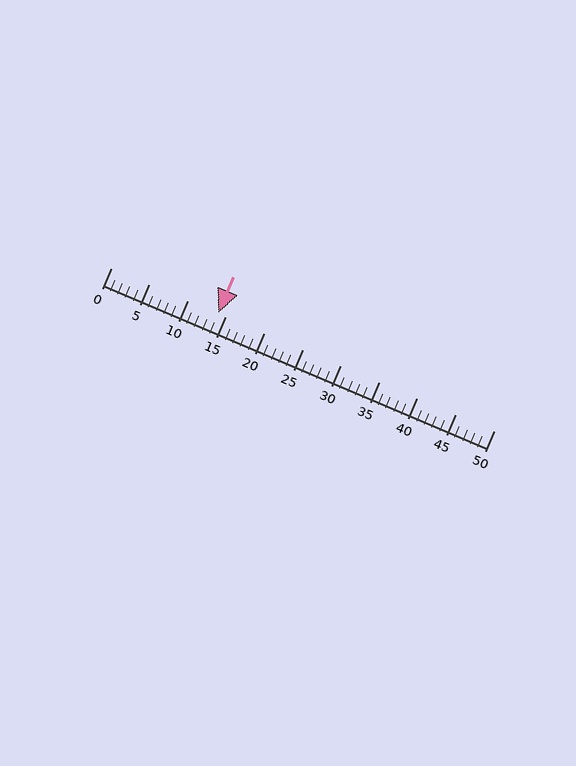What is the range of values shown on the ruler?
The ruler shows values from 0 to 50.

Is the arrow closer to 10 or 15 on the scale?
The arrow is closer to 15.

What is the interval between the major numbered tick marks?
The major tick marks are spaced 5 units apart.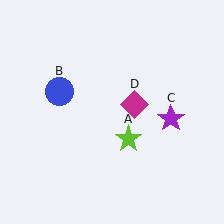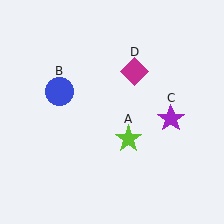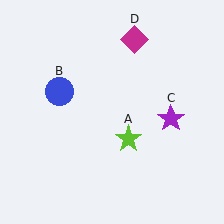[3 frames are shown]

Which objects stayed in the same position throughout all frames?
Lime star (object A) and blue circle (object B) and purple star (object C) remained stationary.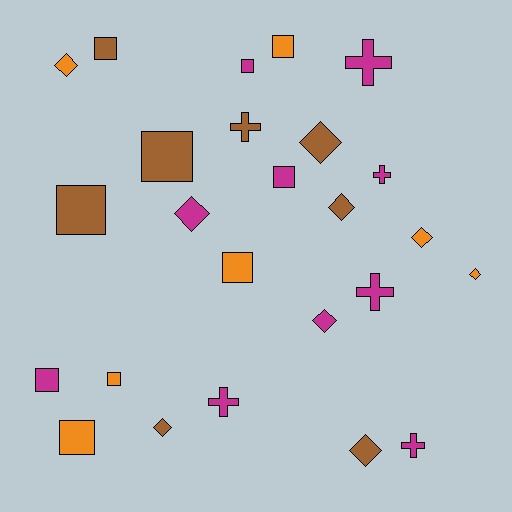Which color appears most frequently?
Magenta, with 10 objects.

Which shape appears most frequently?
Square, with 10 objects.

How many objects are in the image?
There are 25 objects.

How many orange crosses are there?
There are no orange crosses.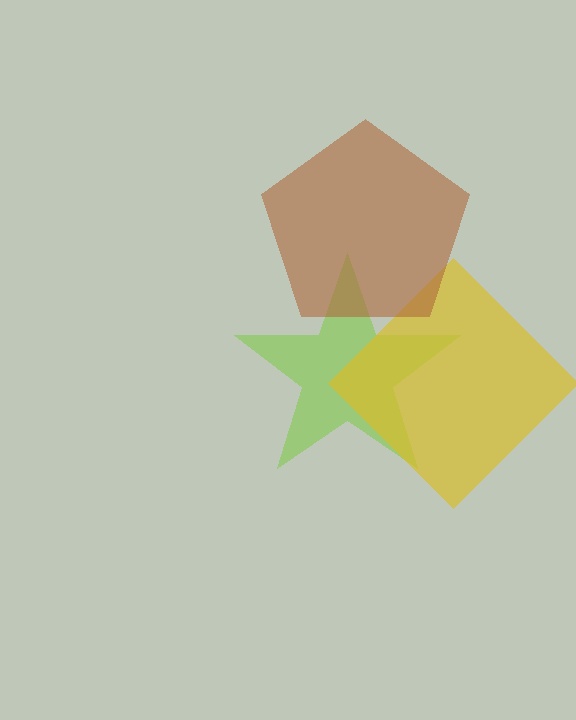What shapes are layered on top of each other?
The layered shapes are: a lime star, a yellow diamond, a brown pentagon.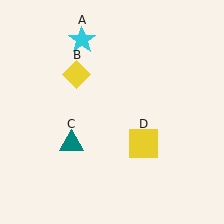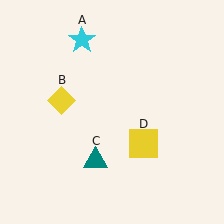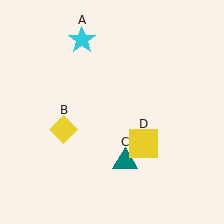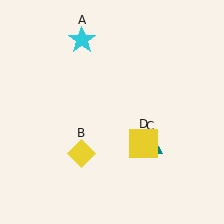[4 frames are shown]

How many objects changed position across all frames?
2 objects changed position: yellow diamond (object B), teal triangle (object C).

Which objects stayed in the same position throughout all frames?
Cyan star (object A) and yellow square (object D) remained stationary.